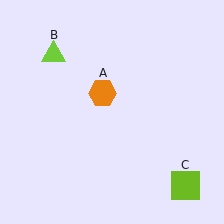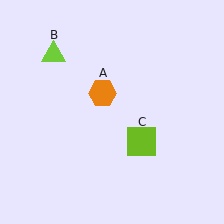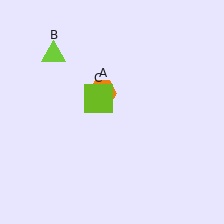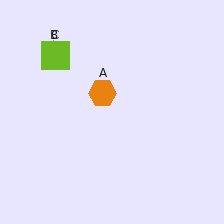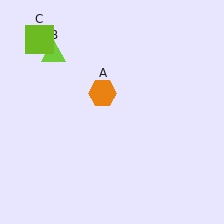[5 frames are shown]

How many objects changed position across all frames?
1 object changed position: lime square (object C).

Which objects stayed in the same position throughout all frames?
Orange hexagon (object A) and lime triangle (object B) remained stationary.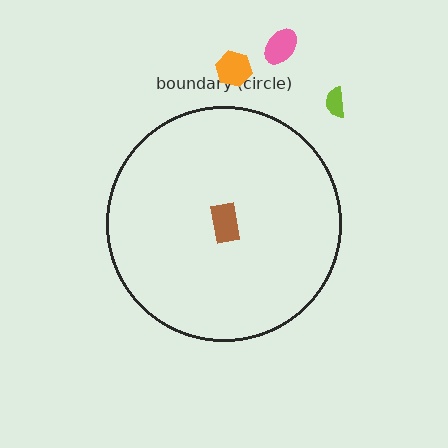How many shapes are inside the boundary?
1 inside, 3 outside.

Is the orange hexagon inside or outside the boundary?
Outside.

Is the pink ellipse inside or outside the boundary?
Outside.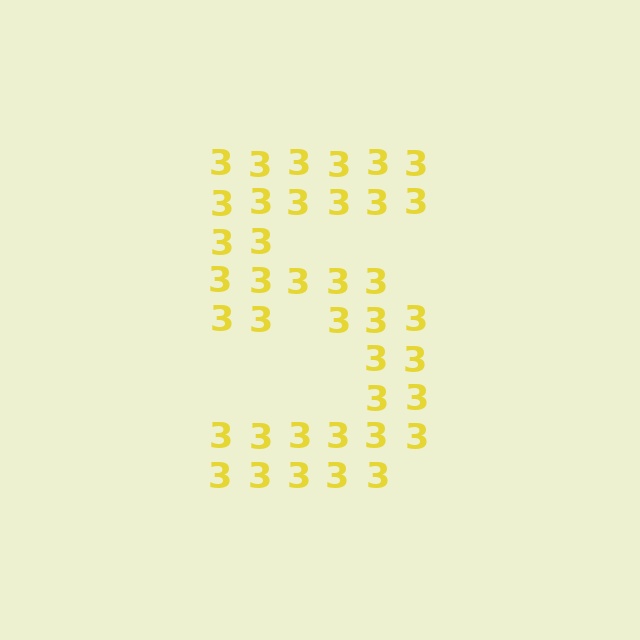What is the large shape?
The large shape is the digit 5.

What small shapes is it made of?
It is made of small digit 3's.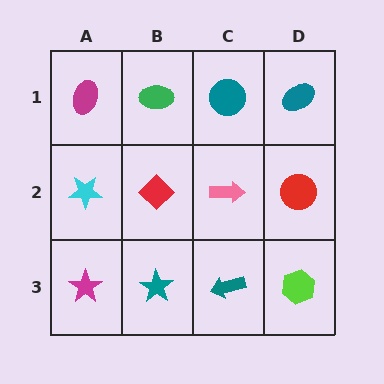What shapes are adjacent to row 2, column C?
A teal circle (row 1, column C), a teal arrow (row 3, column C), a red diamond (row 2, column B), a red circle (row 2, column D).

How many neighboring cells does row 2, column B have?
4.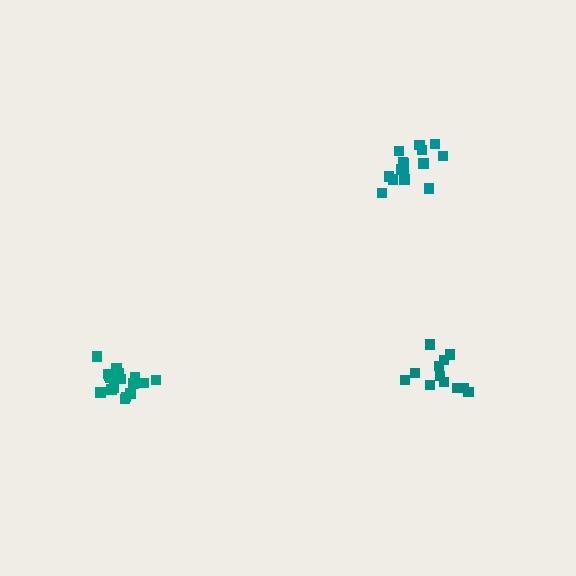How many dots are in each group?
Group 1: 18 dots, Group 2: 12 dots, Group 3: 15 dots (45 total).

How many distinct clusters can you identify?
There are 3 distinct clusters.